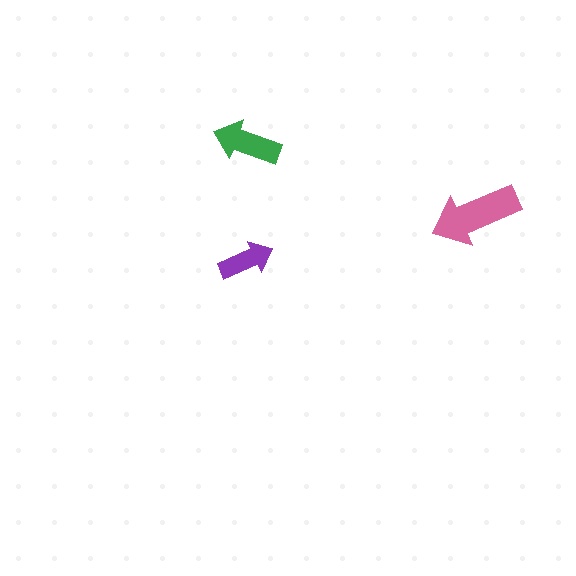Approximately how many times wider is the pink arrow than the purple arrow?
About 1.5 times wider.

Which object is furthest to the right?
The pink arrow is rightmost.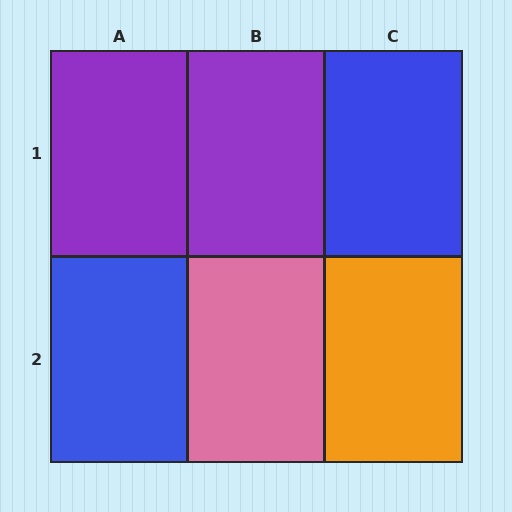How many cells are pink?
1 cell is pink.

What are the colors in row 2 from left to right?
Blue, pink, orange.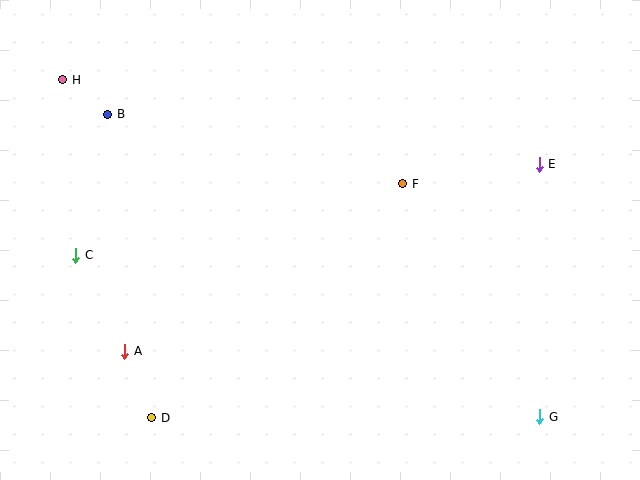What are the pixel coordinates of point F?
Point F is at (403, 184).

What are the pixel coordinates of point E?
Point E is at (539, 164).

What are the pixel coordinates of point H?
Point H is at (63, 80).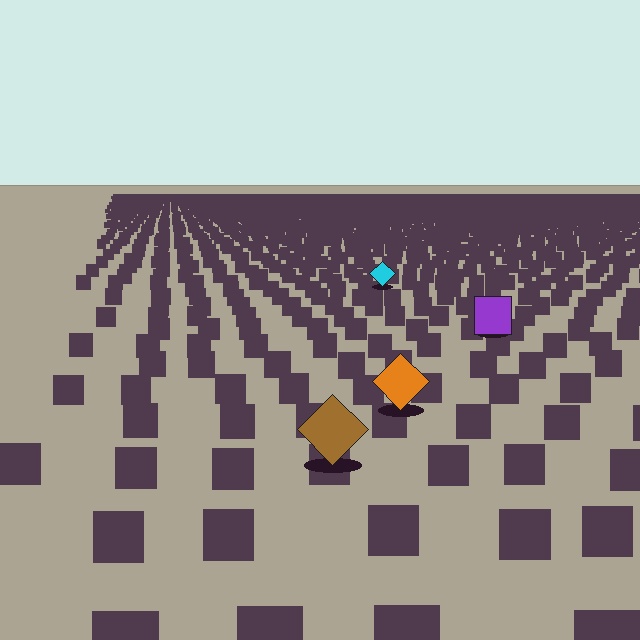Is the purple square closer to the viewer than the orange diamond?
No. The orange diamond is closer — you can tell from the texture gradient: the ground texture is coarser near it.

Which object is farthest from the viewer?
The cyan diamond is farthest from the viewer. It appears smaller and the ground texture around it is denser.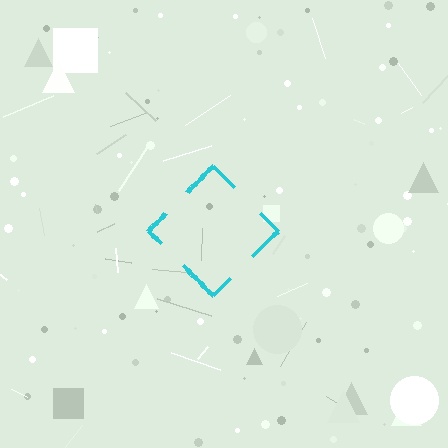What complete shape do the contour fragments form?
The contour fragments form a diamond.